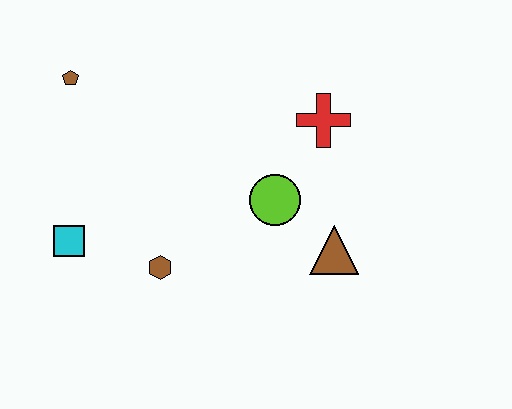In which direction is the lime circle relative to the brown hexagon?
The lime circle is to the right of the brown hexagon.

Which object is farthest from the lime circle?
The brown pentagon is farthest from the lime circle.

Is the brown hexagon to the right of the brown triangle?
No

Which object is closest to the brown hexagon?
The cyan square is closest to the brown hexagon.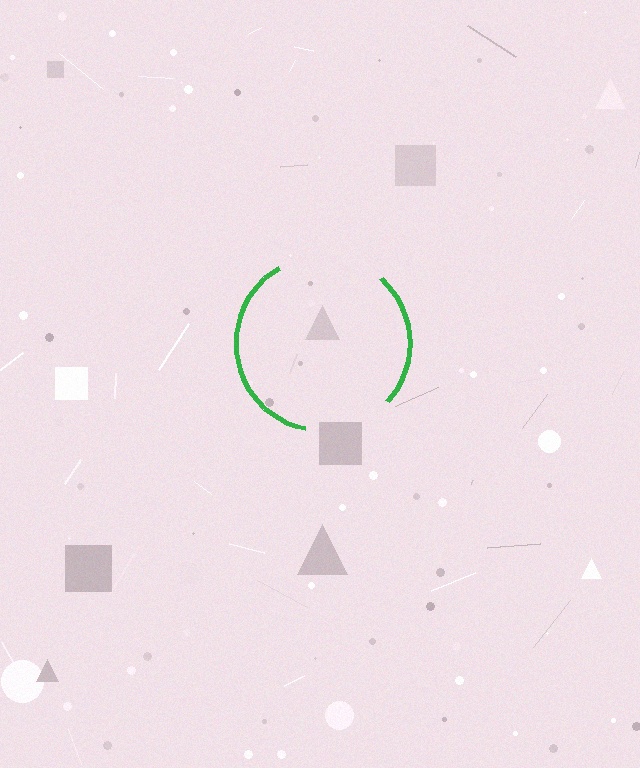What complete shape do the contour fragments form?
The contour fragments form a circle.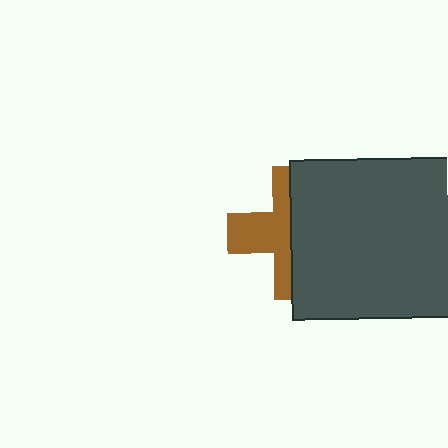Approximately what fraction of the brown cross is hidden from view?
Roughly 56% of the brown cross is hidden behind the dark gray square.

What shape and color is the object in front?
The object in front is a dark gray square.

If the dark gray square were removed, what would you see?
You would see the complete brown cross.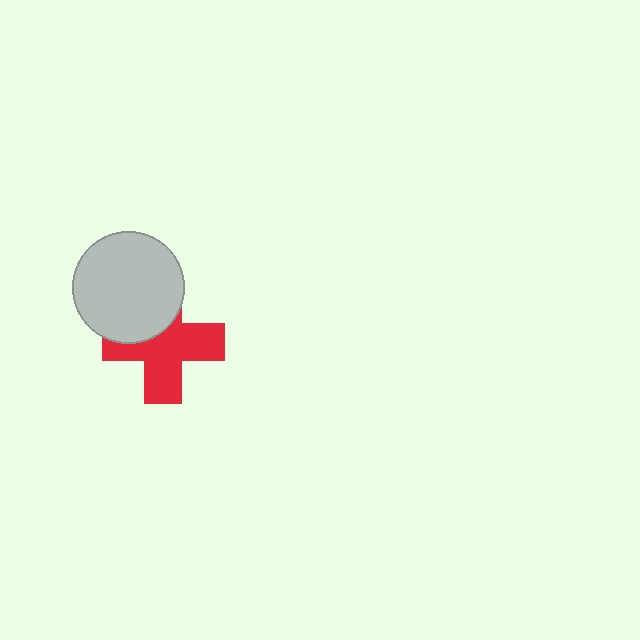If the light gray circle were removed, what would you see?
You would see the complete red cross.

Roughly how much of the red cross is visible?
Most of it is visible (roughly 66%).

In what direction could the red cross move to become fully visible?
The red cross could move down. That would shift it out from behind the light gray circle entirely.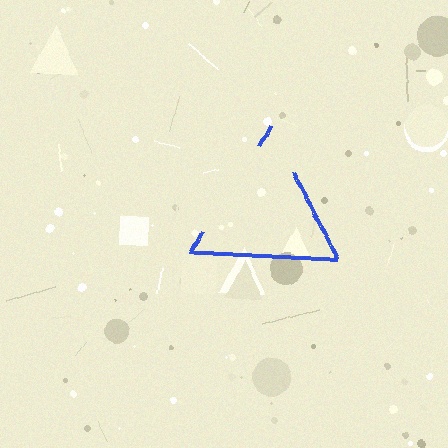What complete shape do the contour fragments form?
The contour fragments form a triangle.